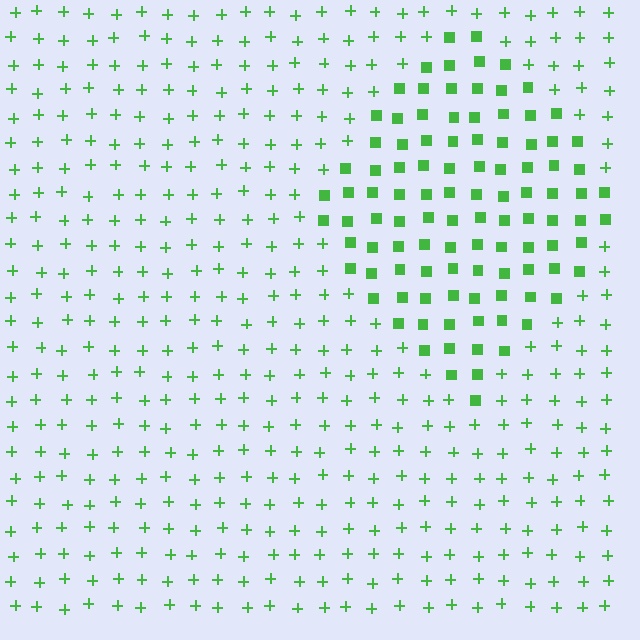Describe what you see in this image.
The image is filled with small green elements arranged in a uniform grid. A diamond-shaped region contains squares, while the surrounding area contains plus signs. The boundary is defined purely by the change in element shape.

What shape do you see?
I see a diamond.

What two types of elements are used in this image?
The image uses squares inside the diamond region and plus signs outside it.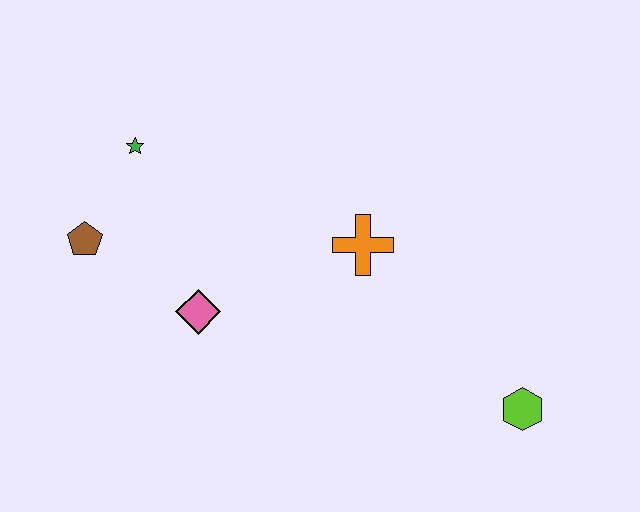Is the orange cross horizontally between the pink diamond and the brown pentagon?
No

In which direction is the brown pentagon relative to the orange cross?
The brown pentagon is to the left of the orange cross.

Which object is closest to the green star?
The brown pentagon is closest to the green star.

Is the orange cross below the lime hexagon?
No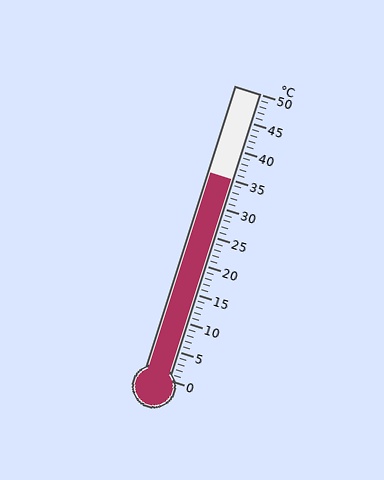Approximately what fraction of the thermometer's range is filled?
The thermometer is filled to approximately 70% of its range.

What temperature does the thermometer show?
The thermometer shows approximately 35°C.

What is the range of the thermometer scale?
The thermometer scale ranges from 0°C to 50°C.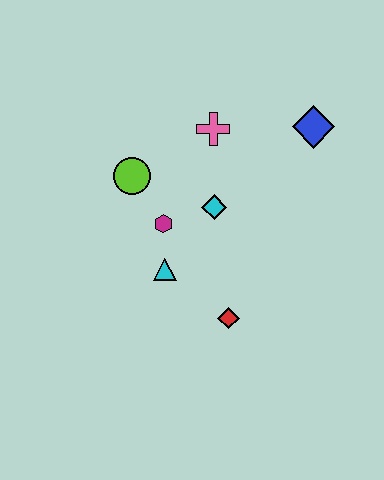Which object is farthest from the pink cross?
The red diamond is farthest from the pink cross.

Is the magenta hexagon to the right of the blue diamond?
No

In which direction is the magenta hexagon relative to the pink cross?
The magenta hexagon is below the pink cross.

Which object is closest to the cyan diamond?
The magenta hexagon is closest to the cyan diamond.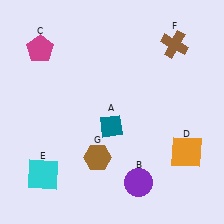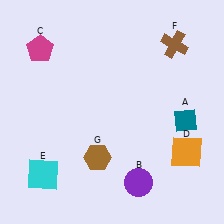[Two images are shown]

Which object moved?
The teal diamond (A) moved right.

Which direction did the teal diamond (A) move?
The teal diamond (A) moved right.